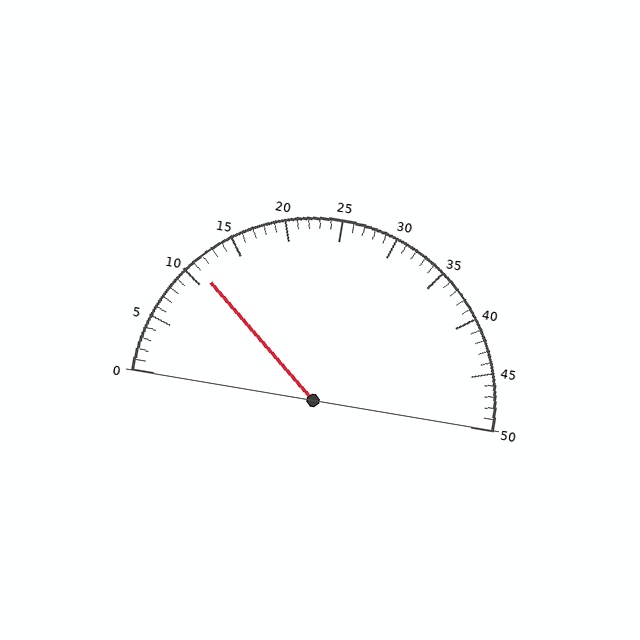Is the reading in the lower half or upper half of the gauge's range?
The reading is in the lower half of the range (0 to 50).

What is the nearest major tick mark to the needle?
The nearest major tick mark is 10.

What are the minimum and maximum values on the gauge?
The gauge ranges from 0 to 50.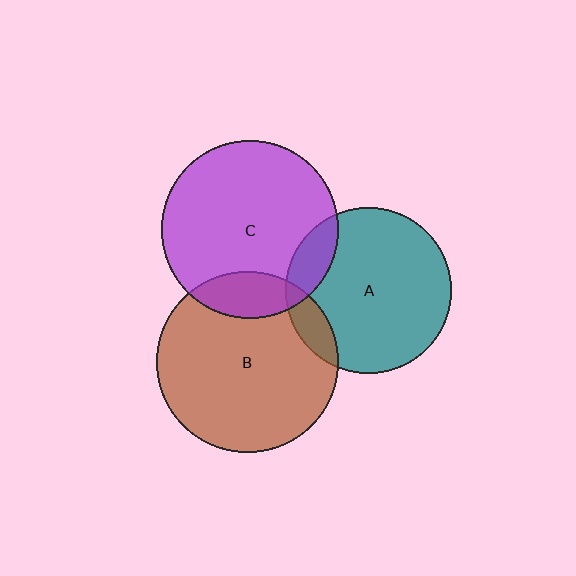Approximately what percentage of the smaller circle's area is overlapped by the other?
Approximately 15%.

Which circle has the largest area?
Circle B (brown).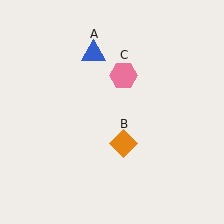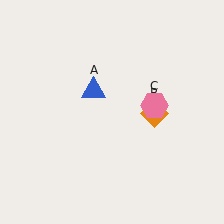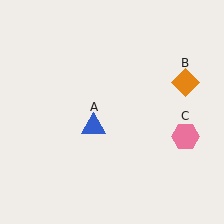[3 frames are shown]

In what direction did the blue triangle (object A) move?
The blue triangle (object A) moved down.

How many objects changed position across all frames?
3 objects changed position: blue triangle (object A), orange diamond (object B), pink hexagon (object C).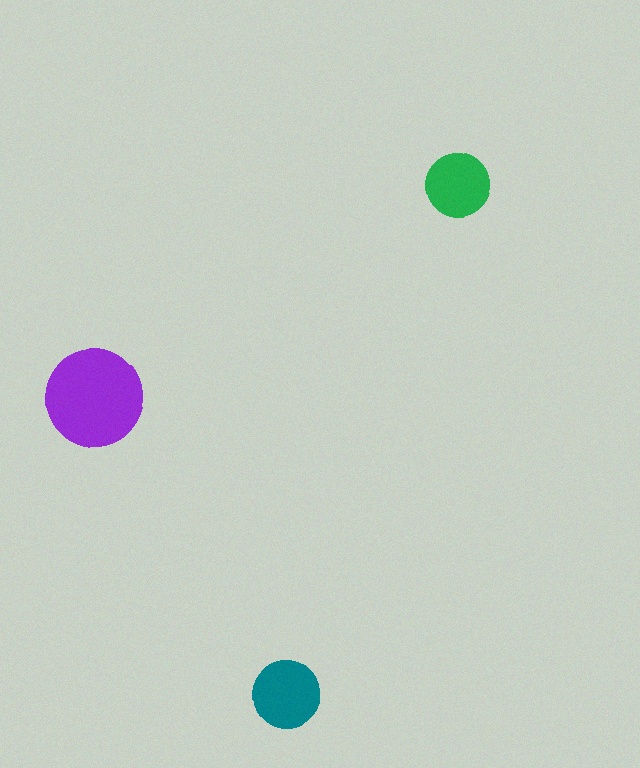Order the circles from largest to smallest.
the purple one, the teal one, the green one.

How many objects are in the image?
There are 3 objects in the image.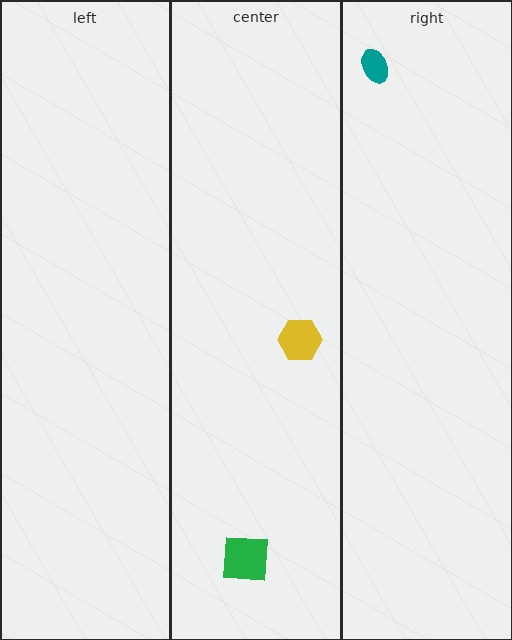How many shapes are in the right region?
1.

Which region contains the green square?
The center region.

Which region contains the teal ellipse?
The right region.